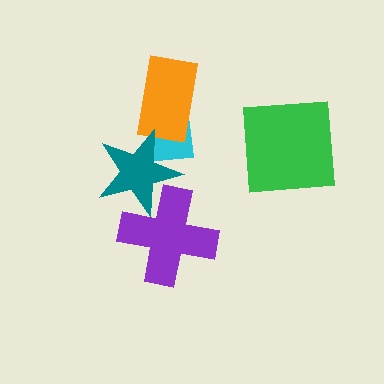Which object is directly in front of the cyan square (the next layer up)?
The orange rectangle is directly in front of the cyan square.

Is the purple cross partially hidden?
No, no other shape covers it.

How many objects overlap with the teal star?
2 objects overlap with the teal star.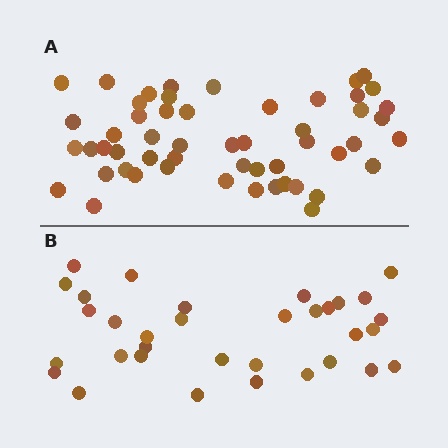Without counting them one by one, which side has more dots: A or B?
Region A (the top region) has more dots.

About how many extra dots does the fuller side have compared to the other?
Region A has approximately 20 more dots than region B.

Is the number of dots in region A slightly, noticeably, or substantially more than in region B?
Region A has substantially more. The ratio is roughly 1.6 to 1.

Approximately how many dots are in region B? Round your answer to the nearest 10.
About 30 dots. (The exact count is 33, which rounds to 30.)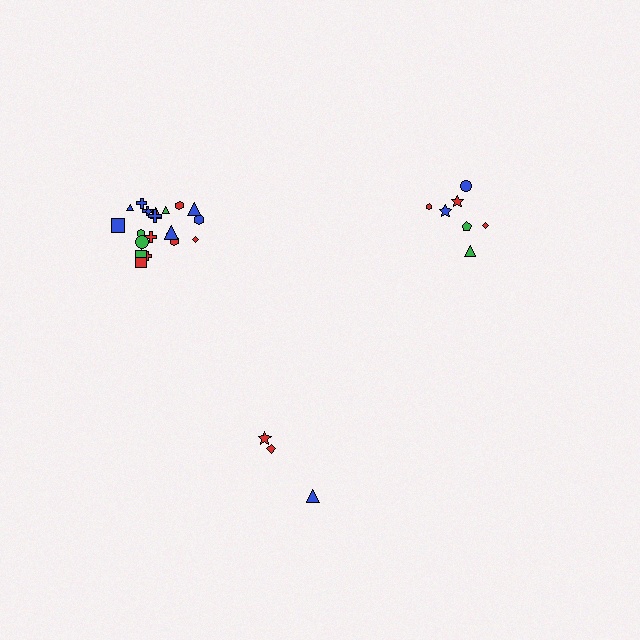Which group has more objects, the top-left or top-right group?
The top-left group.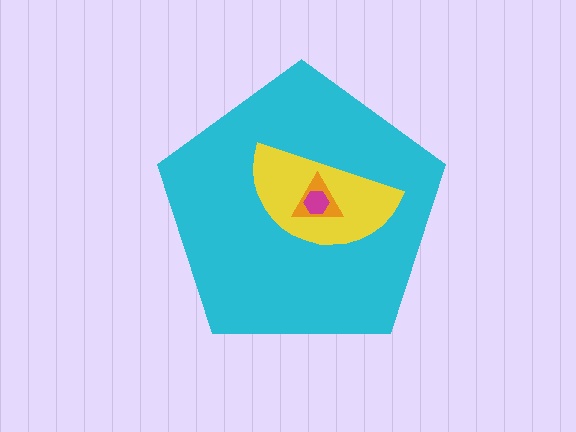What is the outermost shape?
The cyan pentagon.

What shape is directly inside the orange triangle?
The magenta hexagon.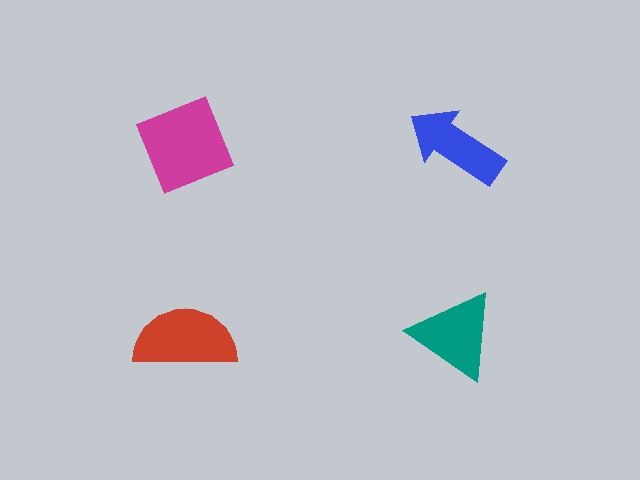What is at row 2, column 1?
A red semicircle.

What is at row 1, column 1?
A magenta diamond.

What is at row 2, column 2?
A teal triangle.